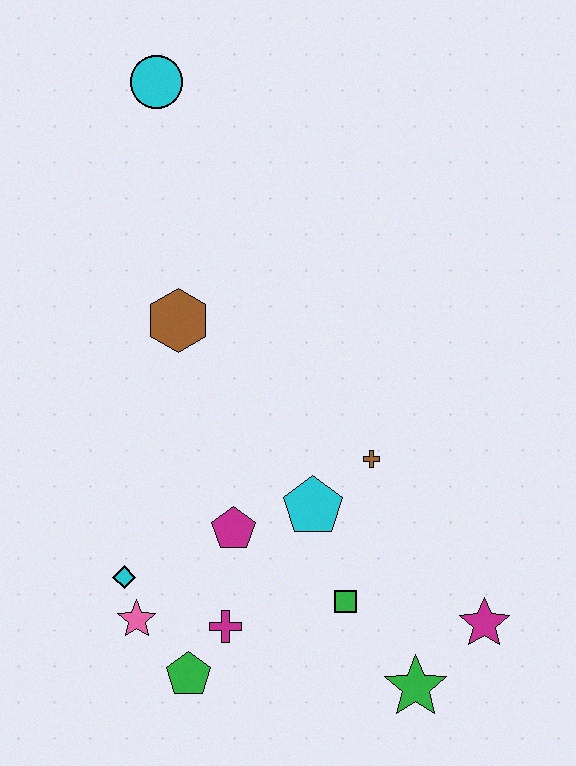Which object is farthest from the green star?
The cyan circle is farthest from the green star.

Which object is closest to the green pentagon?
The magenta cross is closest to the green pentagon.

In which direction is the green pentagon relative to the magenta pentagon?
The green pentagon is below the magenta pentagon.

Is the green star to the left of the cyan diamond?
No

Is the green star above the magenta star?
No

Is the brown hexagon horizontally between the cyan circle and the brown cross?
Yes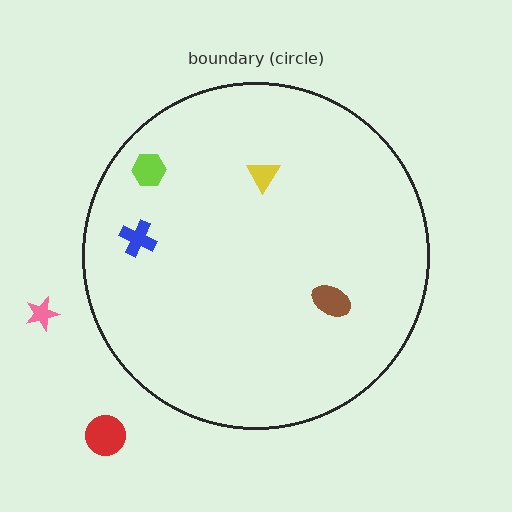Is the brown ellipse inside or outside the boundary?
Inside.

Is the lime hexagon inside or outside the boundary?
Inside.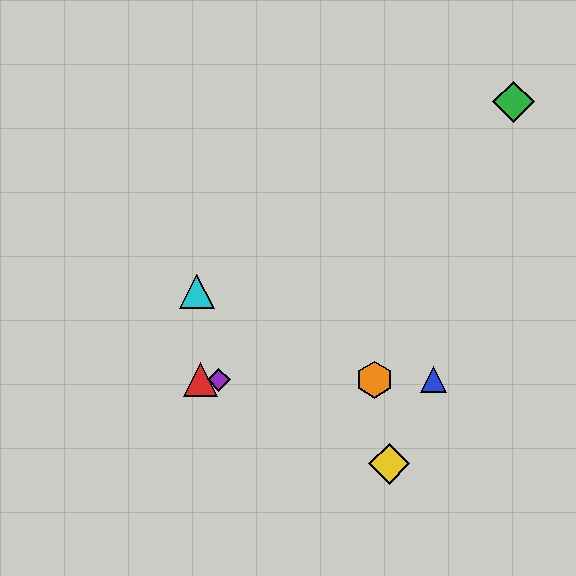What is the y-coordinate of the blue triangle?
The blue triangle is at y≈380.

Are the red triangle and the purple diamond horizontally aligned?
Yes, both are at y≈380.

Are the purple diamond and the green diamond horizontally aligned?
No, the purple diamond is at y≈380 and the green diamond is at y≈102.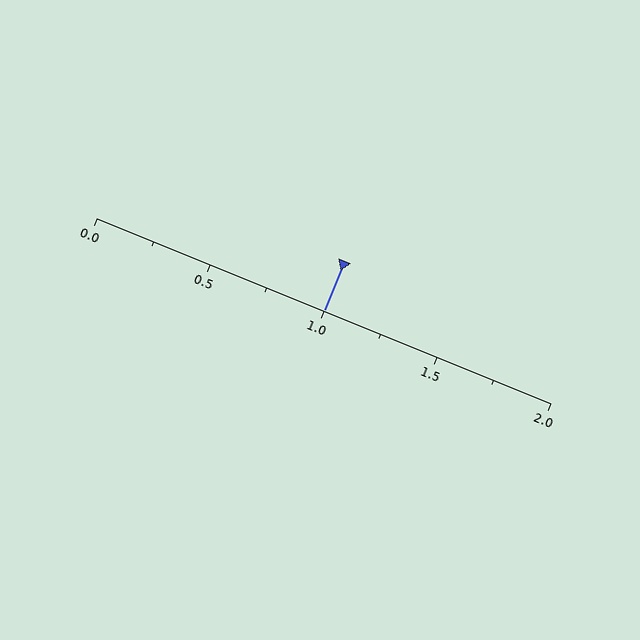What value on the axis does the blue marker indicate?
The marker indicates approximately 1.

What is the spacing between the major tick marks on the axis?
The major ticks are spaced 0.5 apart.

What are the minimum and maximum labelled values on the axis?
The axis runs from 0.0 to 2.0.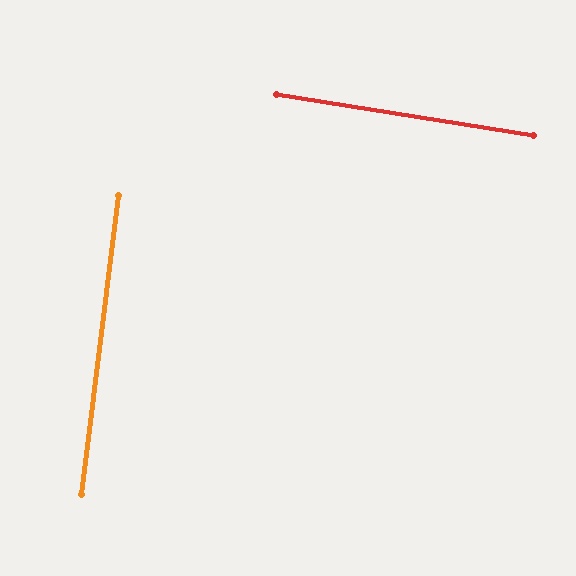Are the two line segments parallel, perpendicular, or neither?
Perpendicular — they meet at approximately 88°.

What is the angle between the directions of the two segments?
Approximately 88 degrees.